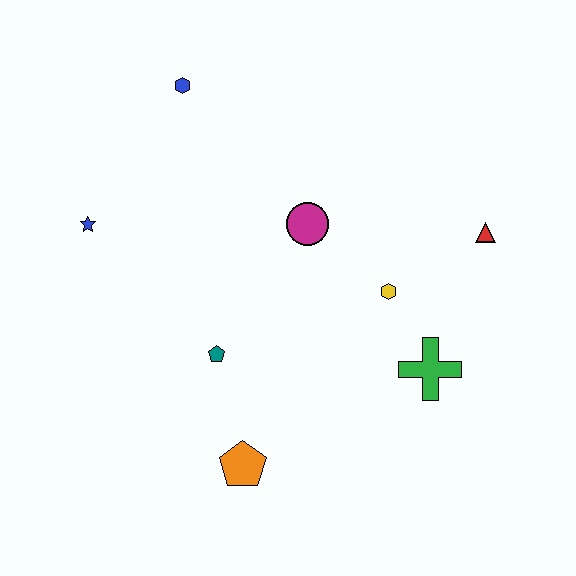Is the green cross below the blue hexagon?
Yes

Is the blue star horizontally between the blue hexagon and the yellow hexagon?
No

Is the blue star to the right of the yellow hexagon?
No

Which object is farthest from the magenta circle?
The orange pentagon is farthest from the magenta circle.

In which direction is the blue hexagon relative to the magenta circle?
The blue hexagon is above the magenta circle.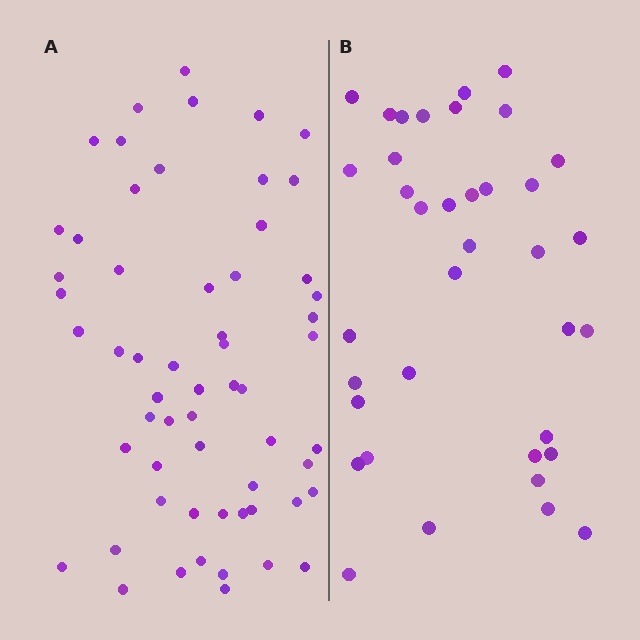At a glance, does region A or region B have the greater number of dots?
Region A (the left region) has more dots.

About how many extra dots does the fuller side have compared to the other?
Region A has approximately 20 more dots than region B.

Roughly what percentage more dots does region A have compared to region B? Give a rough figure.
About 60% more.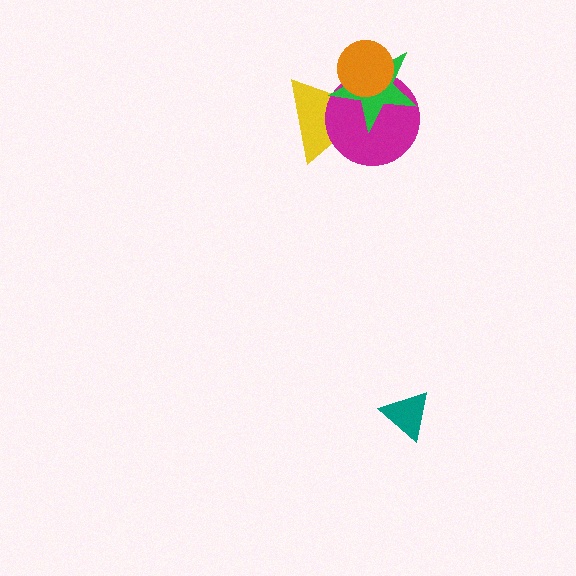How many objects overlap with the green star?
3 objects overlap with the green star.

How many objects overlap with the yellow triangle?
3 objects overlap with the yellow triangle.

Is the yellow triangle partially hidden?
Yes, it is partially covered by another shape.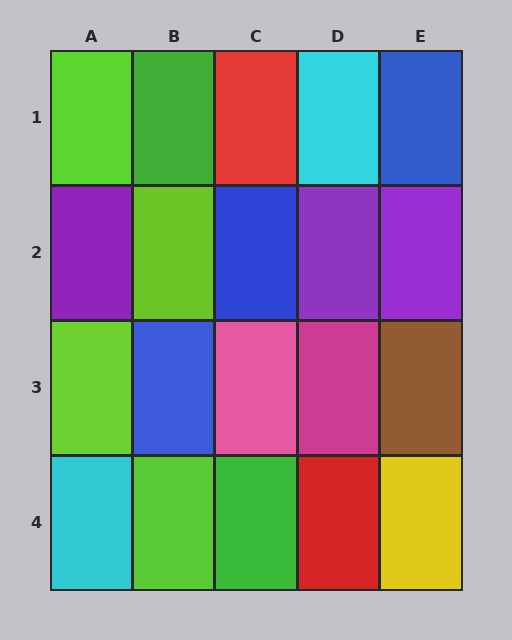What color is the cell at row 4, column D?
Red.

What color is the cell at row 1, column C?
Red.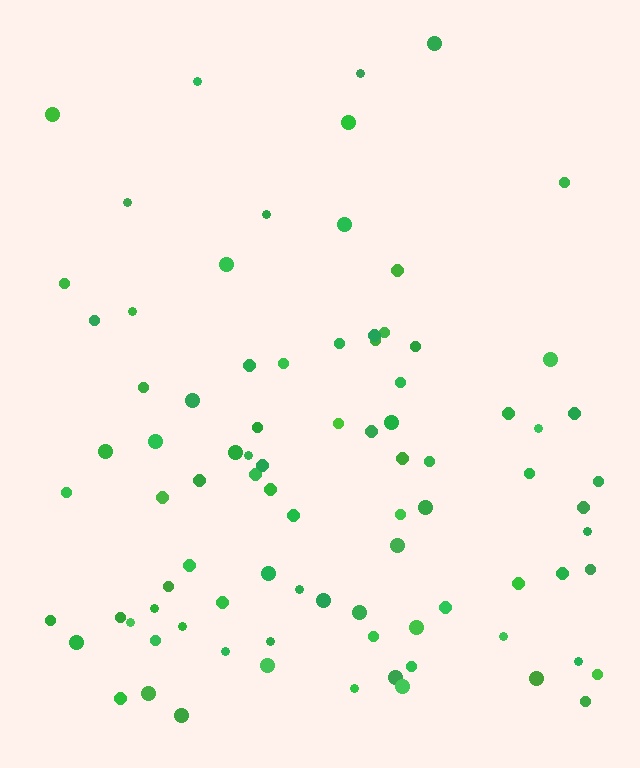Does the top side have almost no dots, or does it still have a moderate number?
Still a moderate number, just noticeably fewer than the bottom.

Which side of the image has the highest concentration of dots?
The bottom.